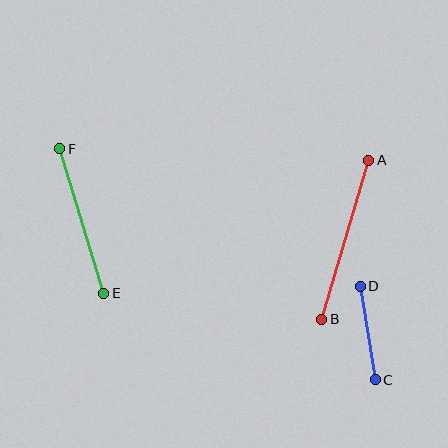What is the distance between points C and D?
The distance is approximately 95 pixels.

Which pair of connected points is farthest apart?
Points A and B are farthest apart.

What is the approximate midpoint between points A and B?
The midpoint is at approximately (345, 240) pixels.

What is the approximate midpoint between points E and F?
The midpoint is at approximately (82, 221) pixels.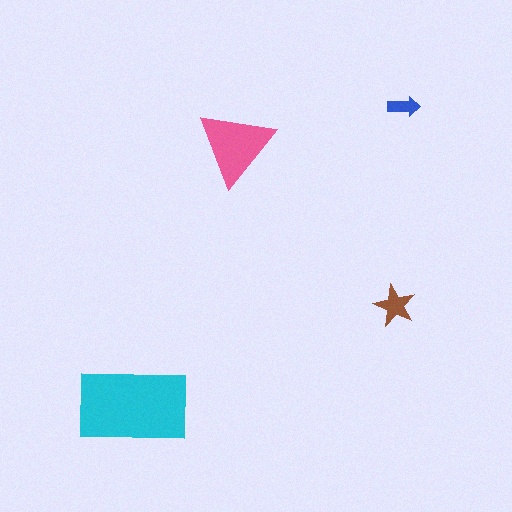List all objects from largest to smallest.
The cyan rectangle, the pink triangle, the brown star, the blue arrow.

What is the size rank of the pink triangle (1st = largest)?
2nd.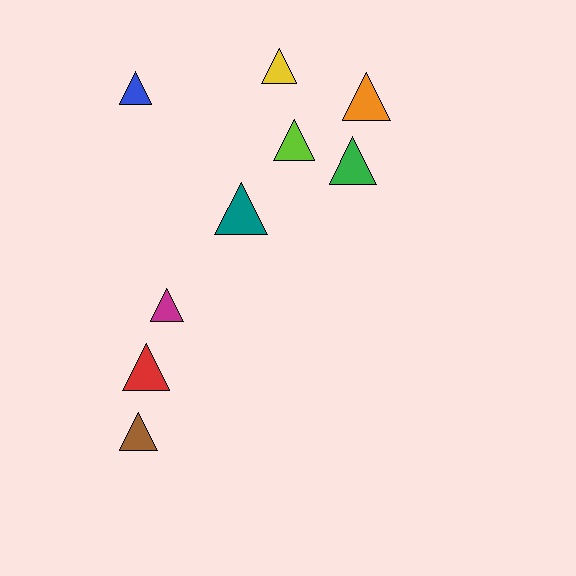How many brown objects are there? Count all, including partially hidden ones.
There is 1 brown object.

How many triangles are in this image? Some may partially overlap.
There are 9 triangles.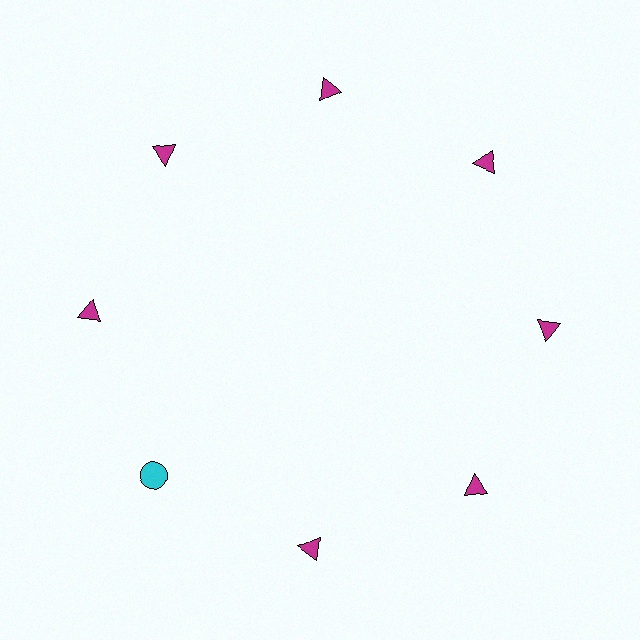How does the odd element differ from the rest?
It differs in both color (cyan instead of magenta) and shape (circle instead of triangle).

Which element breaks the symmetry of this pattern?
The cyan circle at roughly the 8 o'clock position breaks the symmetry. All other shapes are magenta triangles.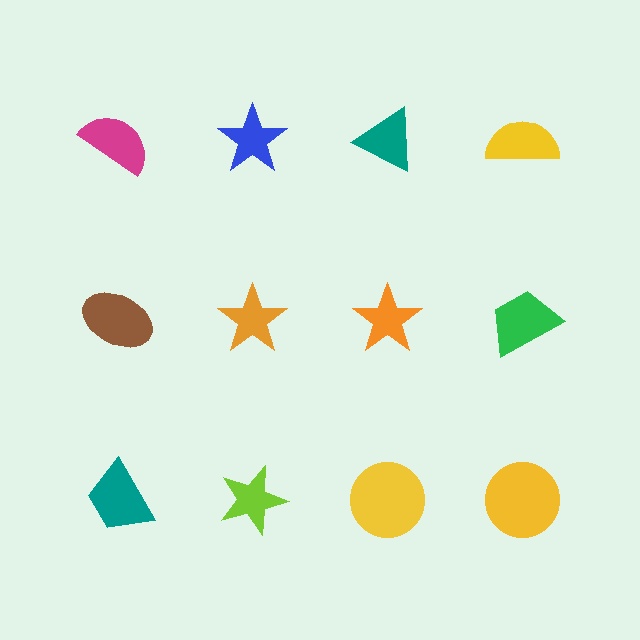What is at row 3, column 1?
A teal trapezoid.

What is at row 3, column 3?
A yellow circle.